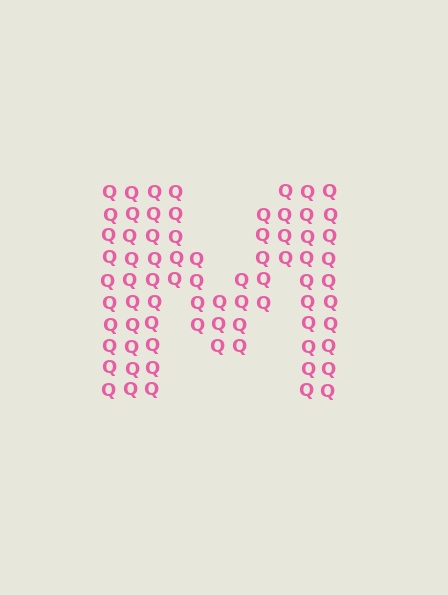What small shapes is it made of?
It is made of small letter Q's.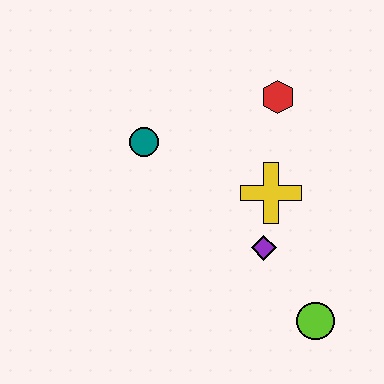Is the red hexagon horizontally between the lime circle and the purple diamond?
Yes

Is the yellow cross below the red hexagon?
Yes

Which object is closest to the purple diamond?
The yellow cross is closest to the purple diamond.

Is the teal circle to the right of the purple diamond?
No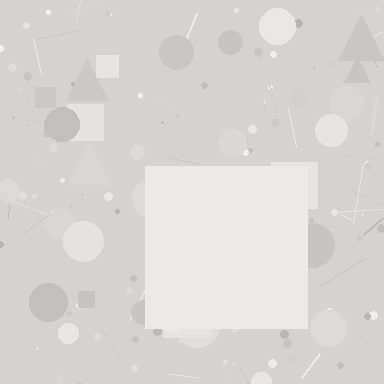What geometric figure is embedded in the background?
A square is embedded in the background.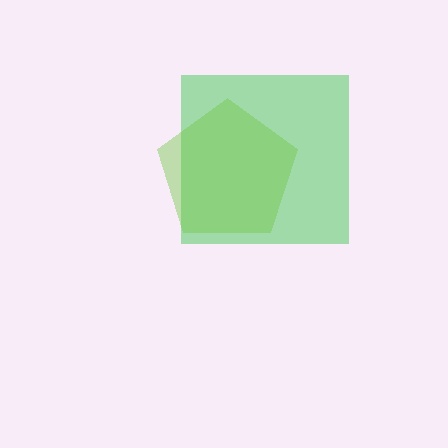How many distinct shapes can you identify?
There are 2 distinct shapes: a green square, a lime pentagon.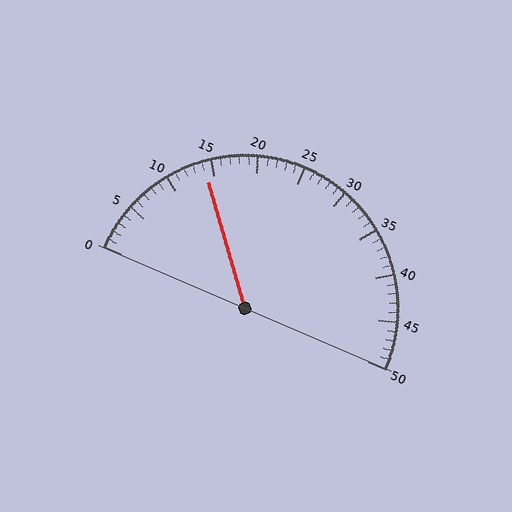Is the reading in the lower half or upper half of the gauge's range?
The reading is in the lower half of the range (0 to 50).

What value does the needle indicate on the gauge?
The needle indicates approximately 14.